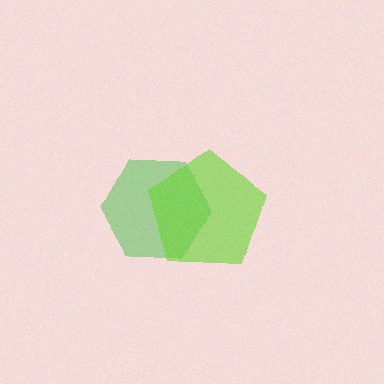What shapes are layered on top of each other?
The layered shapes are: a green hexagon, a lime pentagon.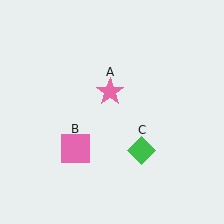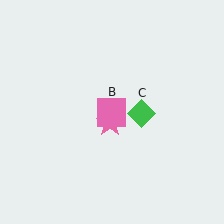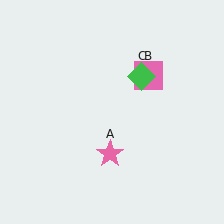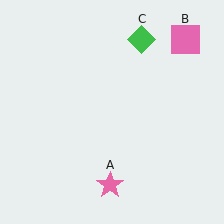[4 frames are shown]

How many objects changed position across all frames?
3 objects changed position: pink star (object A), pink square (object B), green diamond (object C).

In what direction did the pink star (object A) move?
The pink star (object A) moved down.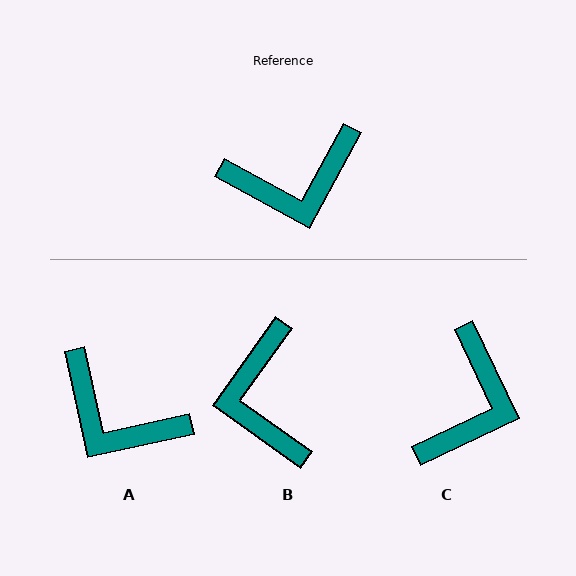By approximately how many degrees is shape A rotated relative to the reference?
Approximately 49 degrees clockwise.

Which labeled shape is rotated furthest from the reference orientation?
B, about 97 degrees away.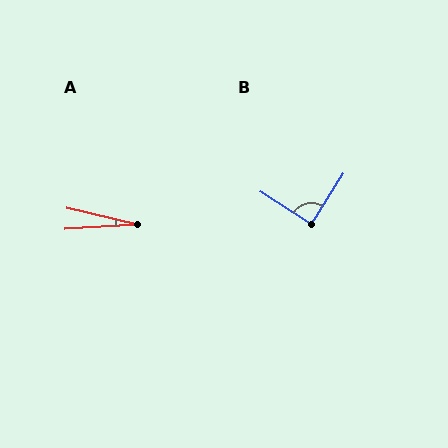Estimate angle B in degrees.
Approximately 89 degrees.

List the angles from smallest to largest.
A (17°), B (89°).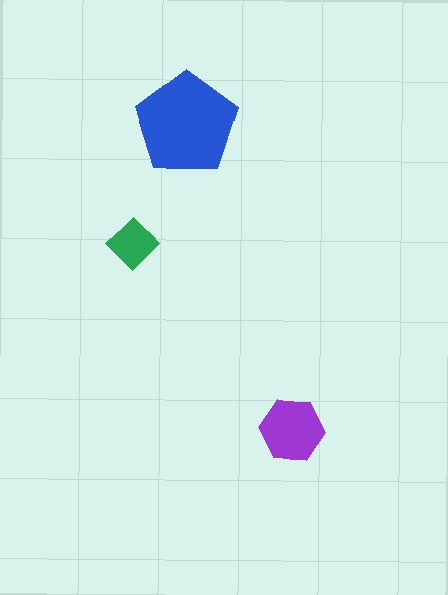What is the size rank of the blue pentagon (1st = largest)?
1st.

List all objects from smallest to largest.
The green diamond, the purple hexagon, the blue pentagon.